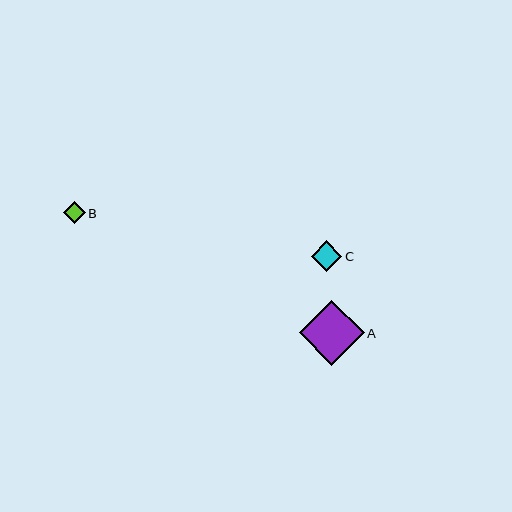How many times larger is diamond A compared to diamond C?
Diamond A is approximately 2.2 times the size of diamond C.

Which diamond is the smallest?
Diamond B is the smallest with a size of approximately 22 pixels.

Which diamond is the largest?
Diamond A is the largest with a size of approximately 65 pixels.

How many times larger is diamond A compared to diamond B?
Diamond A is approximately 3.0 times the size of diamond B.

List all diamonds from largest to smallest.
From largest to smallest: A, C, B.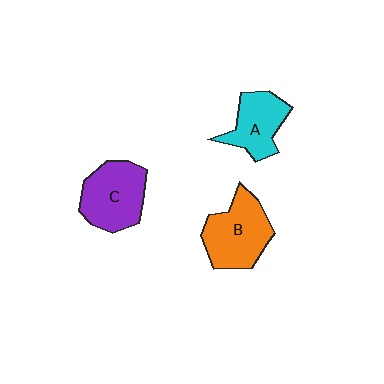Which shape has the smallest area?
Shape A (cyan).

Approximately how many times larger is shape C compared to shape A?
Approximately 1.3 times.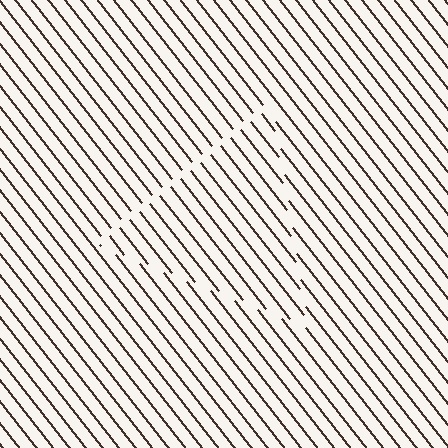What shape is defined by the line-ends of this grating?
An illusory triangle. The interior of the shape contains the same grating, shifted by half a period — the contour is defined by the phase discontinuity where line-ends from the inner and outer gratings abut.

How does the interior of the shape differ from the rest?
The interior of the shape contains the same grating, shifted by half a period — the contour is defined by the phase discontinuity where line-ends from the inner and outer gratings abut.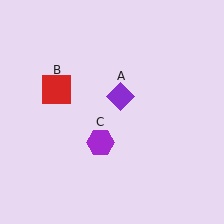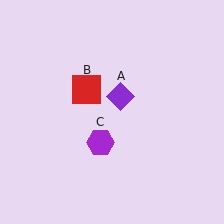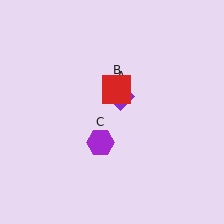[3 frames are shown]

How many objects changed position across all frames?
1 object changed position: red square (object B).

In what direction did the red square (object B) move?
The red square (object B) moved right.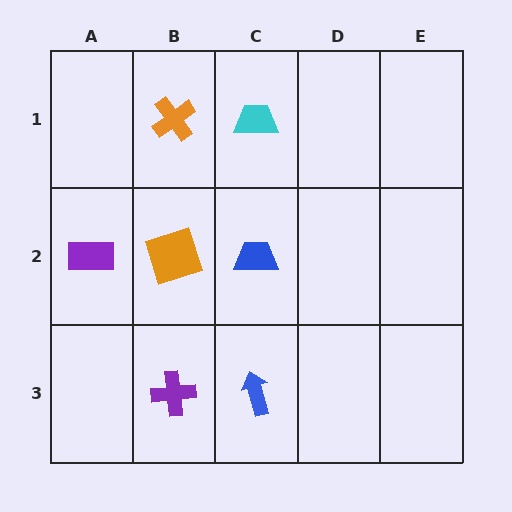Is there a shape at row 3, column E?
No, that cell is empty.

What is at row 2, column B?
An orange square.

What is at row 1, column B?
An orange cross.